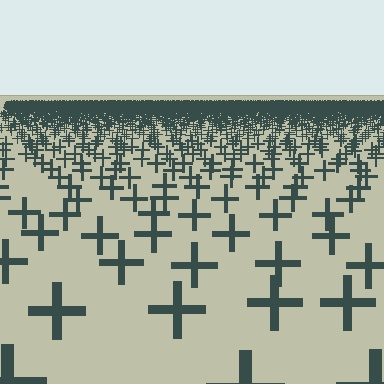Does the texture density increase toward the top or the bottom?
Density increases toward the top.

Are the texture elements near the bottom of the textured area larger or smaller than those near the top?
Larger. Near the bottom, elements are closer to the viewer and appear at a bigger on-screen size.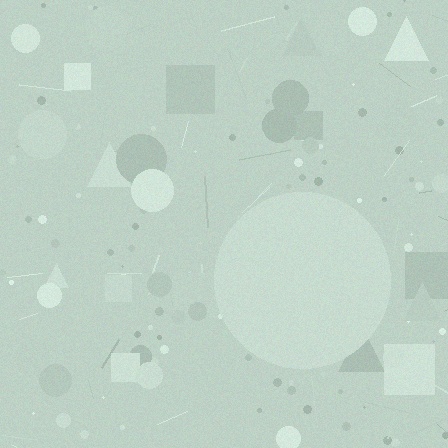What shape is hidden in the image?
A circle is hidden in the image.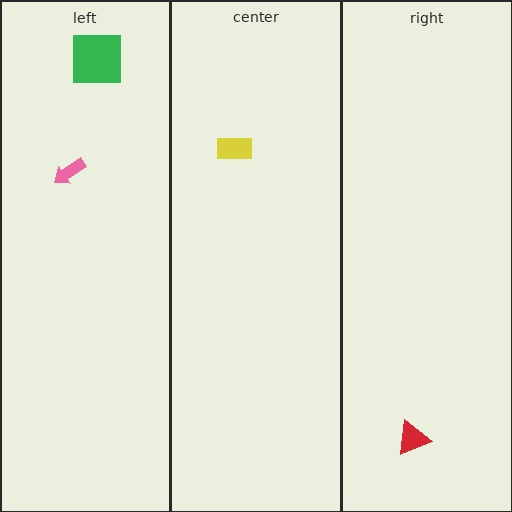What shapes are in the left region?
The green square, the pink arrow.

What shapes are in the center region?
The yellow rectangle.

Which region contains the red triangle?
The right region.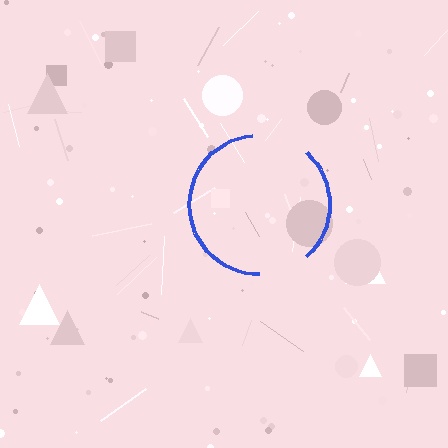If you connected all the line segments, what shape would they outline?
They would outline a circle.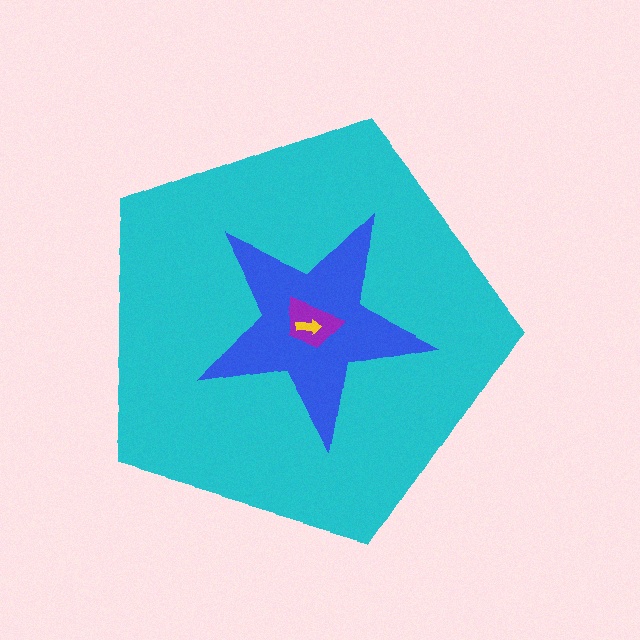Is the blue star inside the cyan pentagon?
Yes.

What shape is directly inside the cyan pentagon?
The blue star.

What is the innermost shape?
The yellow arrow.